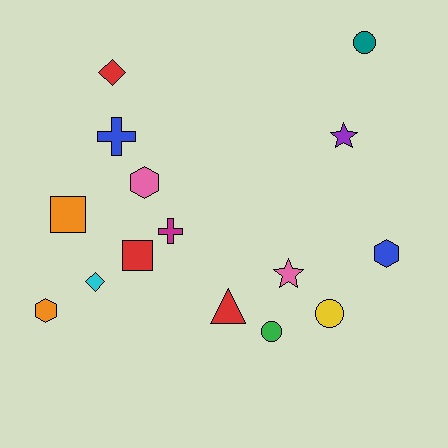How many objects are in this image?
There are 15 objects.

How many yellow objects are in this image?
There is 1 yellow object.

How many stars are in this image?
There are 2 stars.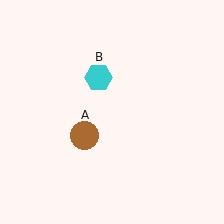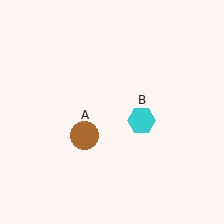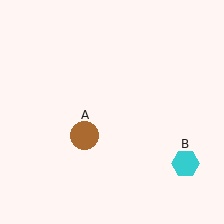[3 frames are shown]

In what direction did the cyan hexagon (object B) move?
The cyan hexagon (object B) moved down and to the right.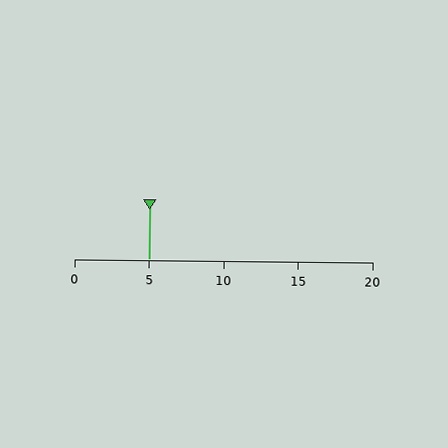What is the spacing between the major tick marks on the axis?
The major ticks are spaced 5 apart.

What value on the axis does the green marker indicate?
The marker indicates approximately 5.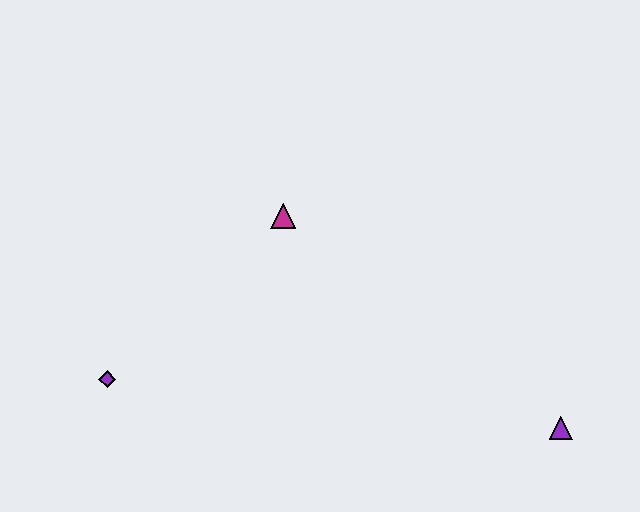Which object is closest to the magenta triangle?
The purple diamond is closest to the magenta triangle.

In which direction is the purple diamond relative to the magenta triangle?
The purple diamond is to the left of the magenta triangle.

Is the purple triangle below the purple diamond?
Yes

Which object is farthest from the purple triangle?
The purple diamond is farthest from the purple triangle.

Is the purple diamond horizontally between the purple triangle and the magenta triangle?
No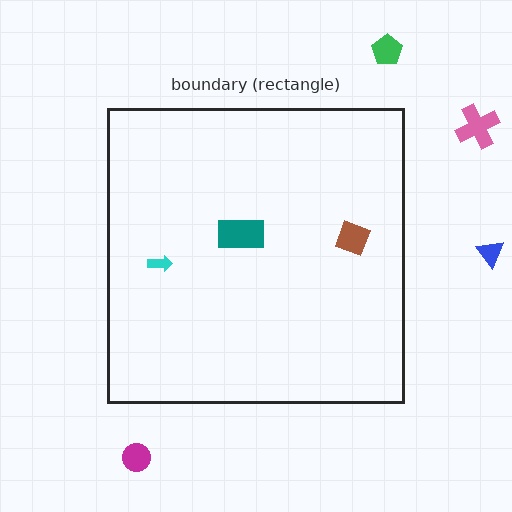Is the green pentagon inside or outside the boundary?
Outside.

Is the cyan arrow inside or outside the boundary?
Inside.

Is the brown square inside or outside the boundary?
Inside.